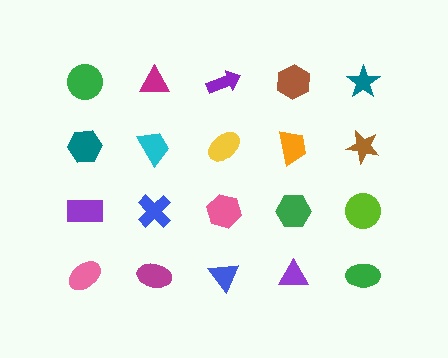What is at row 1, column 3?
A purple arrow.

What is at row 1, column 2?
A magenta triangle.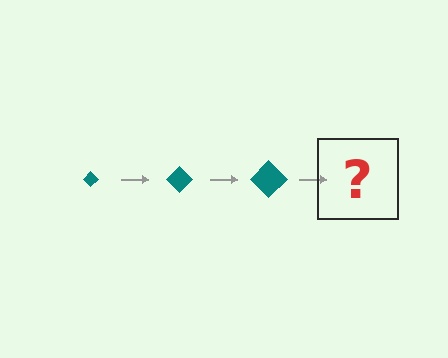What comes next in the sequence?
The next element should be a teal diamond, larger than the previous one.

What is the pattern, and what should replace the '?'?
The pattern is that the diamond gets progressively larger each step. The '?' should be a teal diamond, larger than the previous one.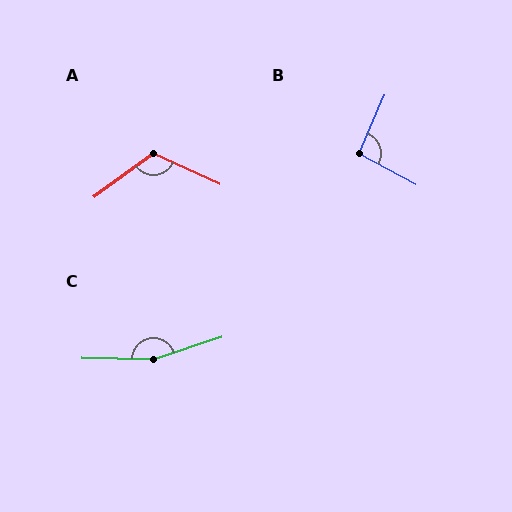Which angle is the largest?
C, at approximately 161 degrees.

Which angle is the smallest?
B, at approximately 95 degrees.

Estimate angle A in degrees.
Approximately 119 degrees.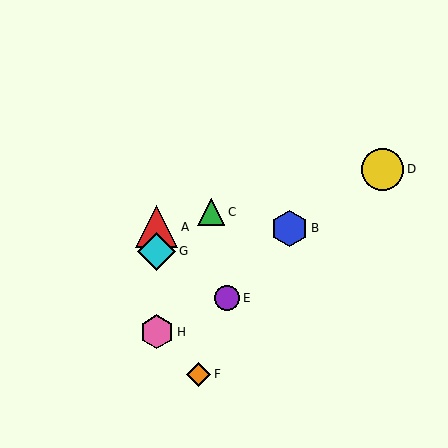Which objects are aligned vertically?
Objects A, G, H are aligned vertically.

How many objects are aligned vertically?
3 objects (A, G, H) are aligned vertically.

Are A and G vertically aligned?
Yes, both are at x≈157.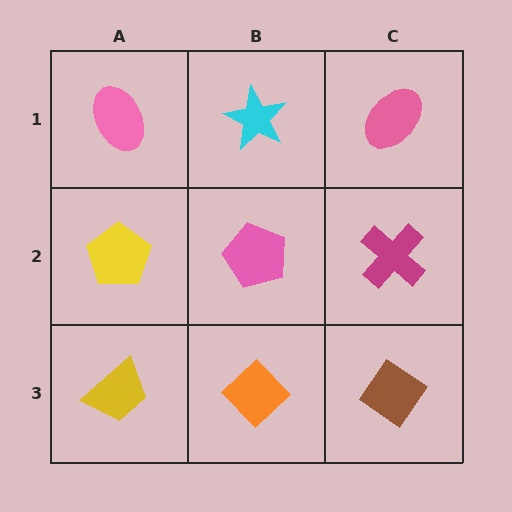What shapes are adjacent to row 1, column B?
A pink pentagon (row 2, column B), a pink ellipse (row 1, column A), a pink ellipse (row 1, column C).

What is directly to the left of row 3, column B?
A yellow trapezoid.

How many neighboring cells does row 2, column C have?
3.